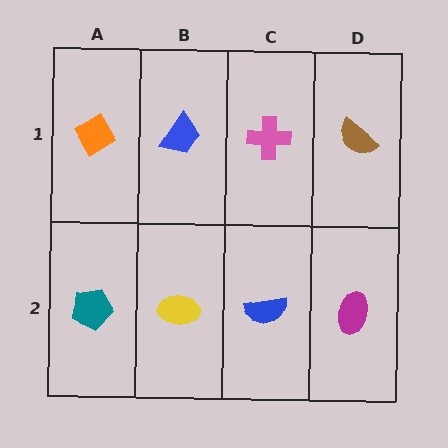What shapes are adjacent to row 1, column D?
A magenta ellipse (row 2, column D), a pink cross (row 1, column C).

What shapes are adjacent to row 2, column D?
A brown semicircle (row 1, column D), a blue semicircle (row 2, column C).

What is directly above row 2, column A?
An orange diamond.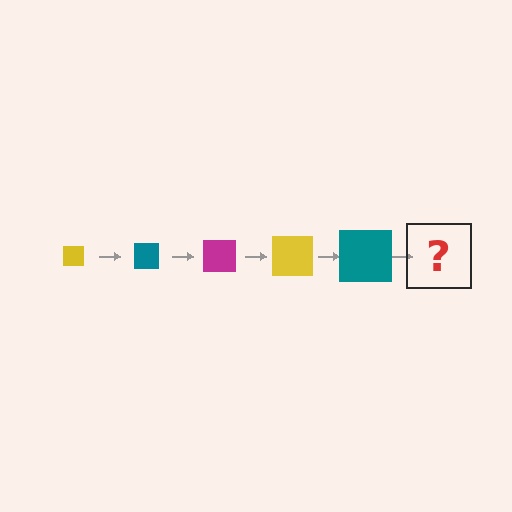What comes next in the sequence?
The next element should be a magenta square, larger than the previous one.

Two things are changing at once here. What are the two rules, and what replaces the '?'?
The two rules are that the square grows larger each step and the color cycles through yellow, teal, and magenta. The '?' should be a magenta square, larger than the previous one.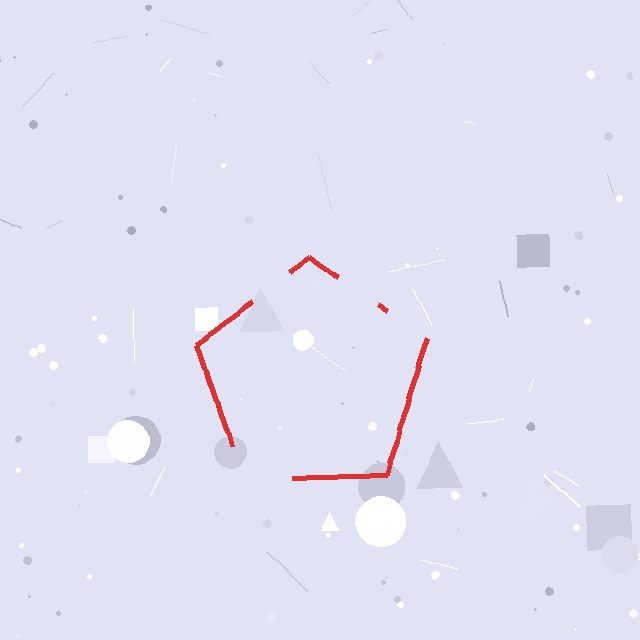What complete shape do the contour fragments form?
The contour fragments form a pentagon.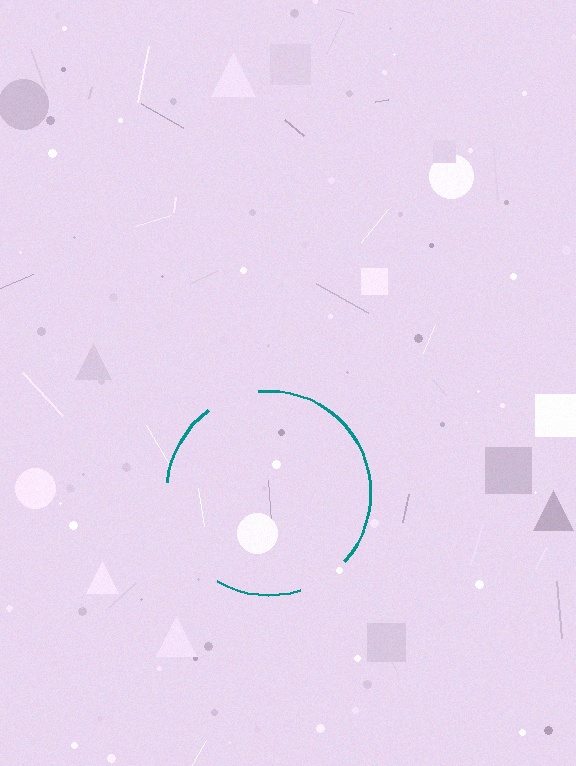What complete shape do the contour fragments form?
The contour fragments form a circle.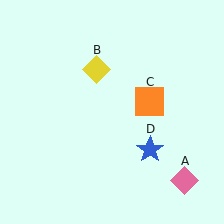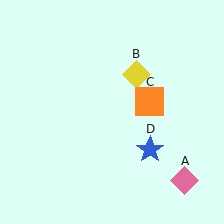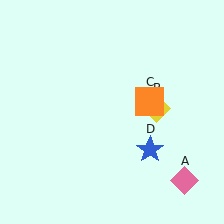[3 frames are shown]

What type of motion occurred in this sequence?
The yellow diamond (object B) rotated clockwise around the center of the scene.